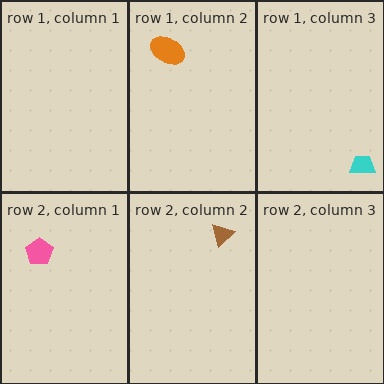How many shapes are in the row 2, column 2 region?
1.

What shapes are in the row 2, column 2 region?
The brown triangle.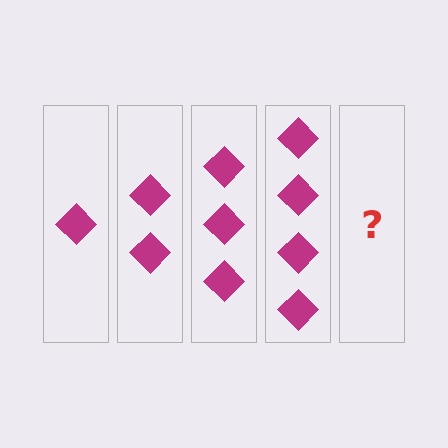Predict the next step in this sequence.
The next step is 5 diamonds.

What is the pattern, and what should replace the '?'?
The pattern is that each step adds one more diamond. The '?' should be 5 diamonds.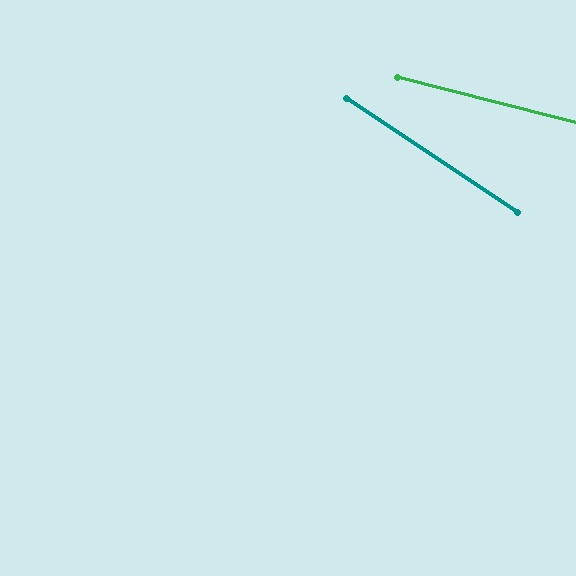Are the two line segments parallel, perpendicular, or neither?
Neither parallel nor perpendicular — they differ by about 19°.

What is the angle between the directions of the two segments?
Approximately 19 degrees.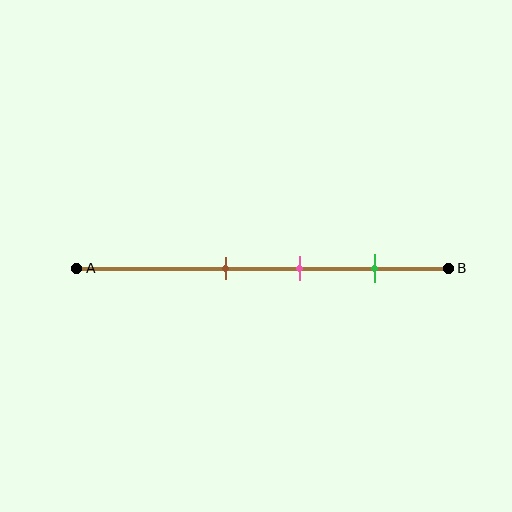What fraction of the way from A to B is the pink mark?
The pink mark is approximately 60% (0.6) of the way from A to B.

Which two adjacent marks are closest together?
The brown and pink marks are the closest adjacent pair.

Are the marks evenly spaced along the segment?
Yes, the marks are approximately evenly spaced.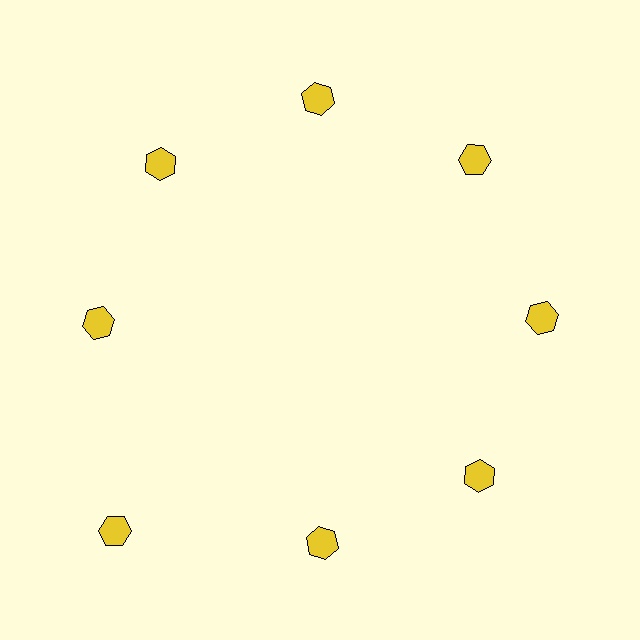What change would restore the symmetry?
The symmetry would be restored by moving it inward, back onto the ring so that all 8 hexagons sit at equal angles and equal distance from the center.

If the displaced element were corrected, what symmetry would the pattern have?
It would have 8-fold rotational symmetry — the pattern would map onto itself every 45 degrees.